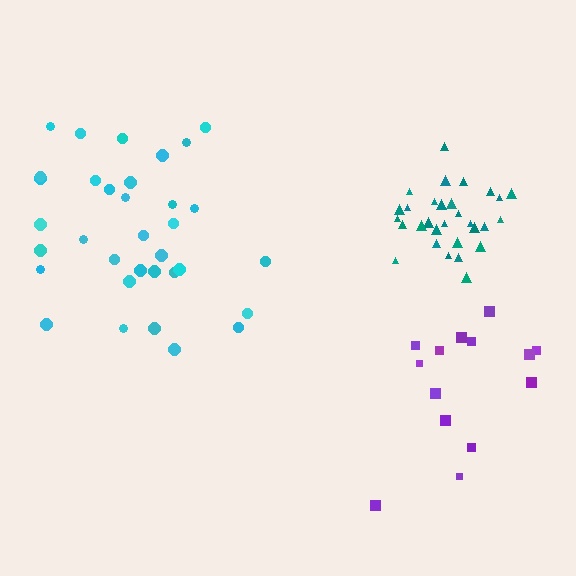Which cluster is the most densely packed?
Teal.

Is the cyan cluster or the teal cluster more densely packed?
Teal.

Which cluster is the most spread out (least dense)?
Purple.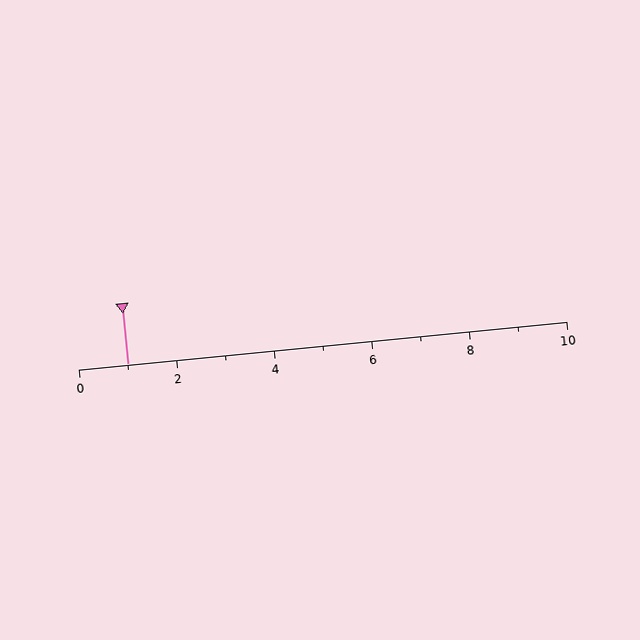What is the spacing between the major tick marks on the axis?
The major ticks are spaced 2 apart.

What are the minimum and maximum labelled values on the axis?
The axis runs from 0 to 10.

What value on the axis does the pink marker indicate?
The marker indicates approximately 1.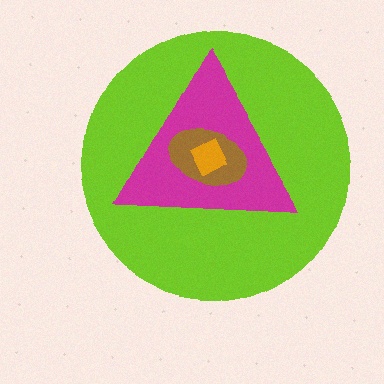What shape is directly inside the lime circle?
The magenta triangle.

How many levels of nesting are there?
4.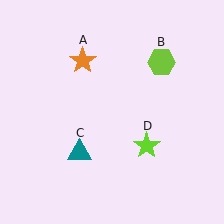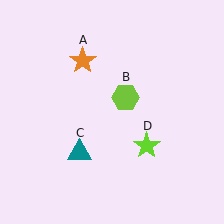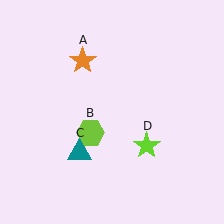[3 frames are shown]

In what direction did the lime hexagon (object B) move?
The lime hexagon (object B) moved down and to the left.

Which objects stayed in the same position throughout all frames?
Orange star (object A) and teal triangle (object C) and lime star (object D) remained stationary.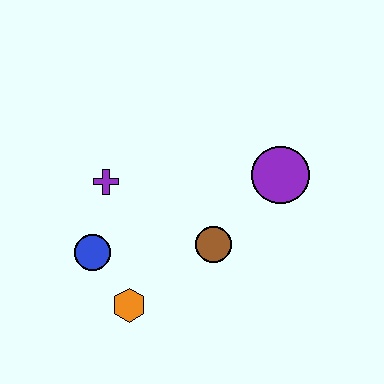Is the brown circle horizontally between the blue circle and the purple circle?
Yes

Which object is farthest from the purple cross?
The purple circle is farthest from the purple cross.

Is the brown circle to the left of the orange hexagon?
No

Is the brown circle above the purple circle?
No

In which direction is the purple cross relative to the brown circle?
The purple cross is to the left of the brown circle.